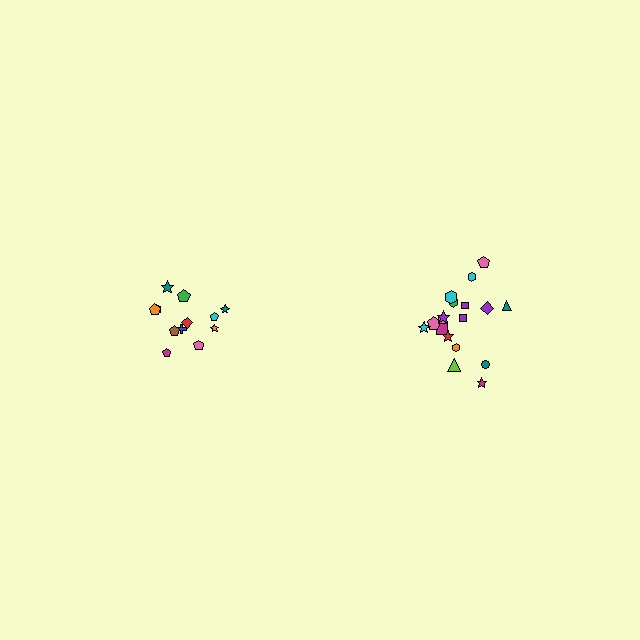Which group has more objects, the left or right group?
The right group.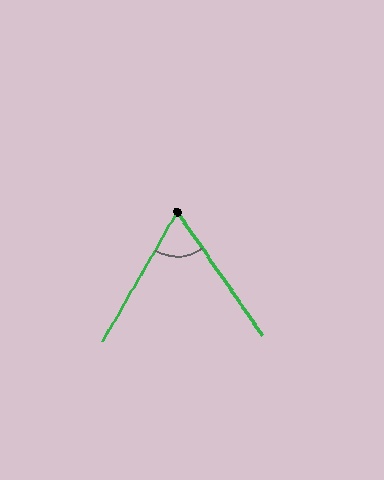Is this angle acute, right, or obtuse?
It is acute.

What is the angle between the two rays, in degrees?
Approximately 65 degrees.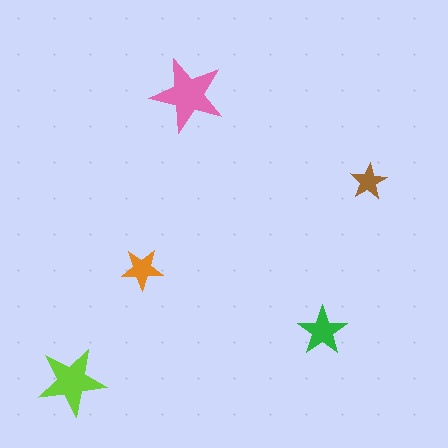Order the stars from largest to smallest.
the pink one, the lime one, the green one, the orange one, the brown one.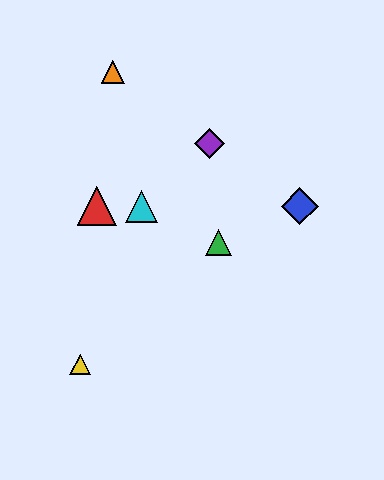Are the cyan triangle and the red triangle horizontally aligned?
Yes, both are at y≈206.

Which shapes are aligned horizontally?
The red triangle, the blue diamond, the cyan triangle are aligned horizontally.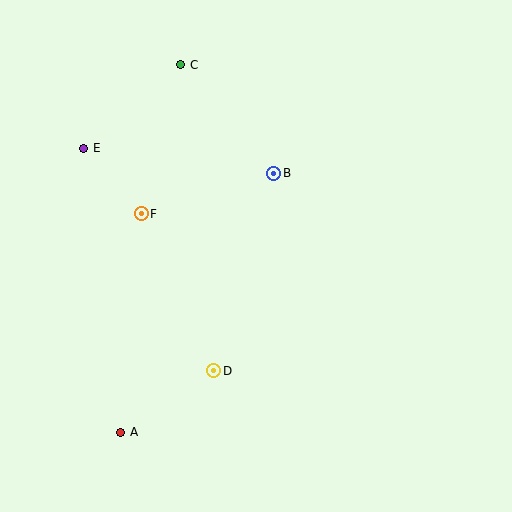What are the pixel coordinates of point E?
Point E is at (84, 148).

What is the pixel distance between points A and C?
The distance between A and C is 372 pixels.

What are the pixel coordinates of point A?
Point A is at (121, 432).